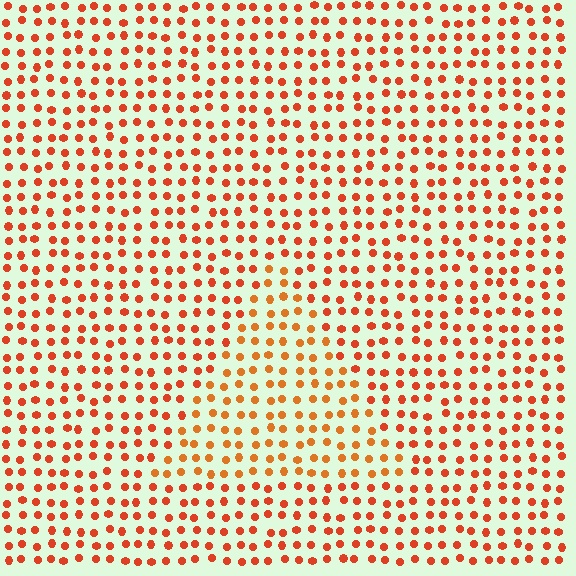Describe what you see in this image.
The image is filled with small red elements in a uniform arrangement. A triangle-shaped region is visible where the elements are tinted to a slightly different hue, forming a subtle color boundary.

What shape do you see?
I see a triangle.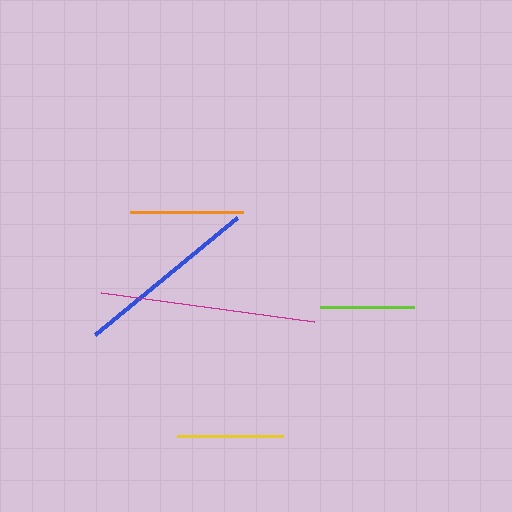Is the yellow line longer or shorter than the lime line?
The yellow line is longer than the lime line.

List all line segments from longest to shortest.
From longest to shortest: magenta, blue, orange, yellow, lime.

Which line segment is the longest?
The magenta line is the longest at approximately 215 pixels.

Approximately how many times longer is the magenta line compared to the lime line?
The magenta line is approximately 2.3 times the length of the lime line.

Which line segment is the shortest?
The lime line is the shortest at approximately 94 pixels.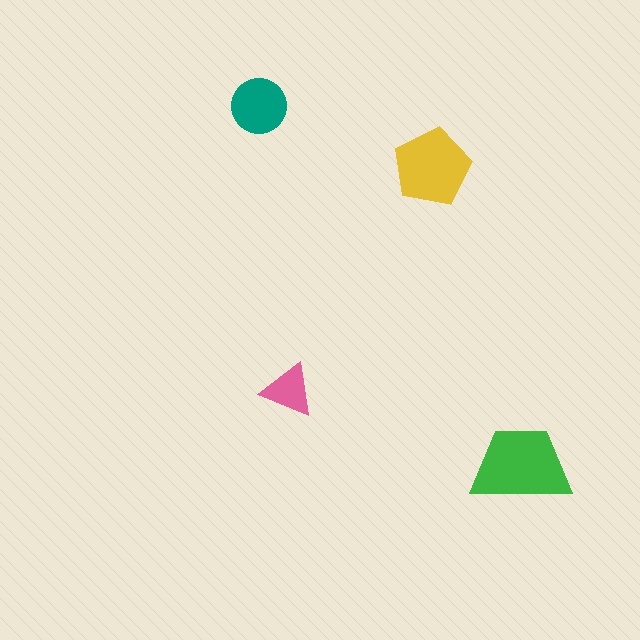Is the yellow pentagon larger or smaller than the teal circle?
Larger.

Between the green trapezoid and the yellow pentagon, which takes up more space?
The green trapezoid.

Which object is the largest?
The green trapezoid.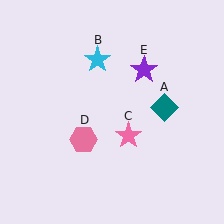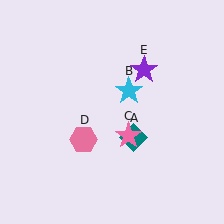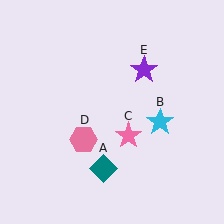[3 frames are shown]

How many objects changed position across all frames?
2 objects changed position: teal diamond (object A), cyan star (object B).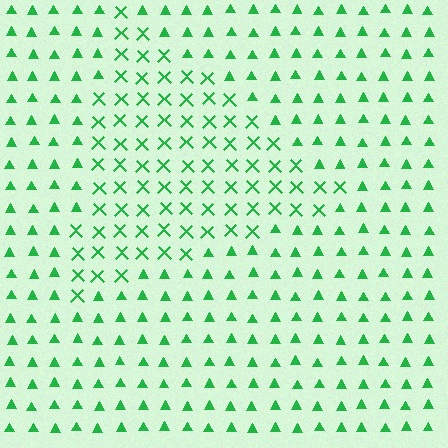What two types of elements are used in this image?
The image uses X marks inside the triangle region and triangles outside it.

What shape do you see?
I see a triangle.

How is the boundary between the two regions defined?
The boundary is defined by a change in element shape: X marks inside vs. triangles outside. All elements share the same color and spacing.